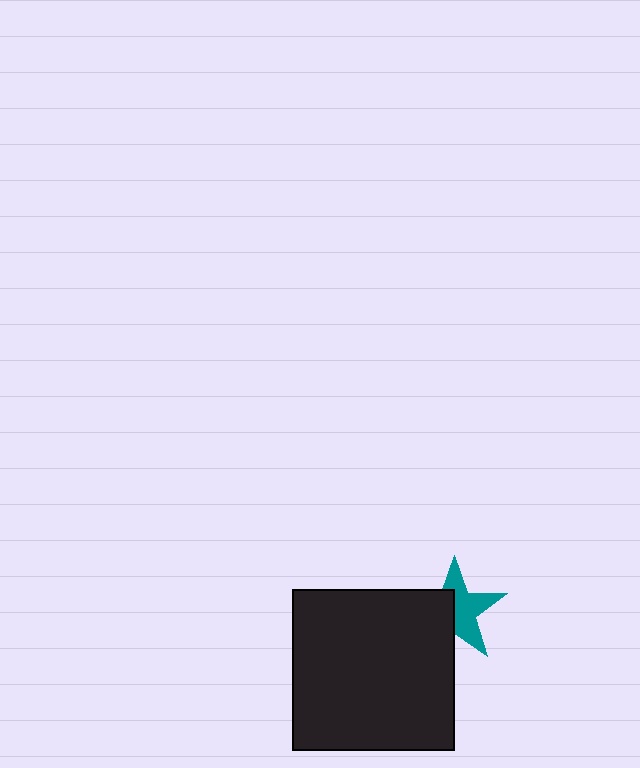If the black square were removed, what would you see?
You would see the complete teal star.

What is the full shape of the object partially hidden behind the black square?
The partially hidden object is a teal star.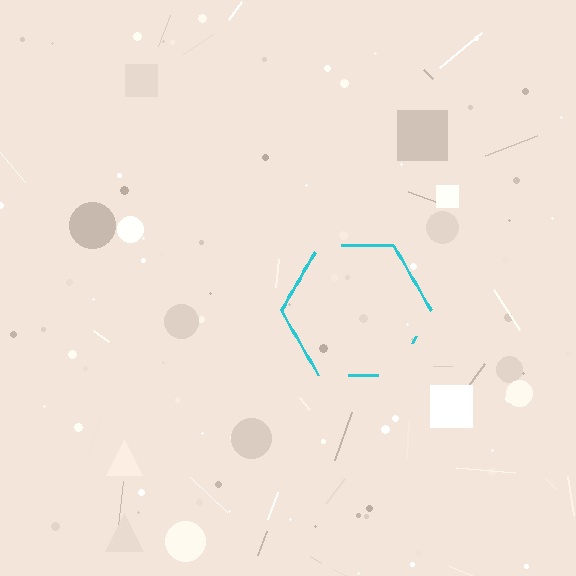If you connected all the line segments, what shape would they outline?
They would outline a hexagon.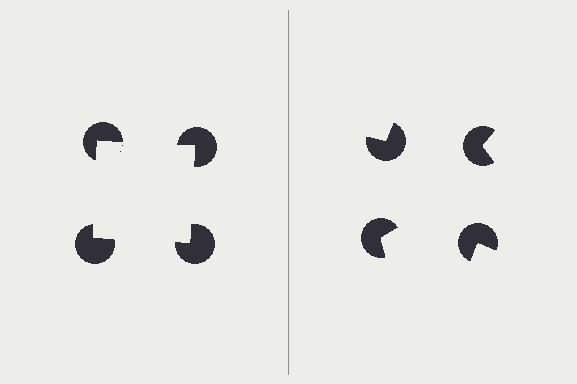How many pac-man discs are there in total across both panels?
8 — 4 on each side.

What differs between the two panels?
The pac-man discs are positioned identically on both sides; only the wedge orientations differ. On the left they align to a square; on the right they are misaligned.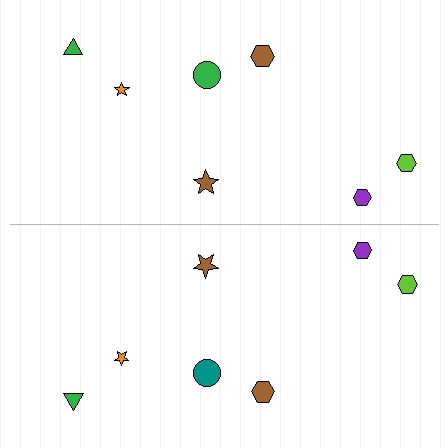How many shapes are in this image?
There are 14 shapes in this image.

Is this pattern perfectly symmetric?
No, the pattern is not perfectly symmetric. The teal circle on the bottom side breaks the symmetry — its mirror counterpart is green.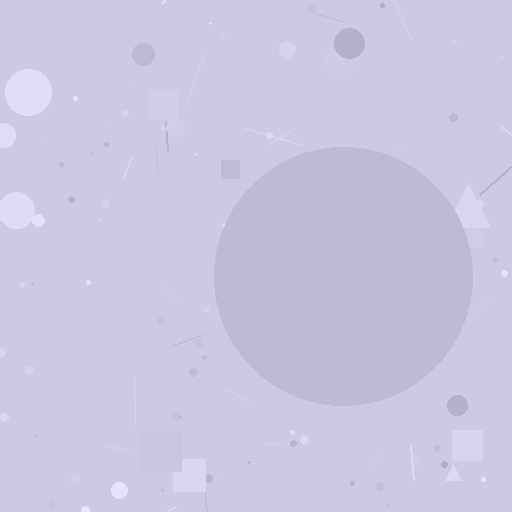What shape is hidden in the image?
A circle is hidden in the image.